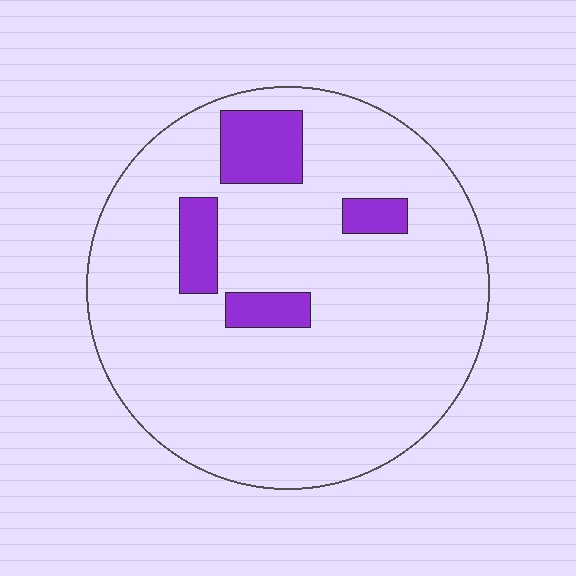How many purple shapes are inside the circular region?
4.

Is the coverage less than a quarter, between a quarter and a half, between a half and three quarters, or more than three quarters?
Less than a quarter.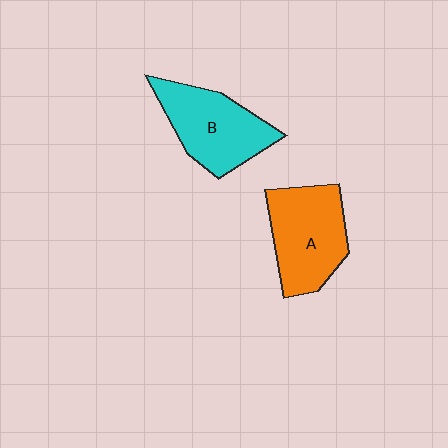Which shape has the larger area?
Shape A (orange).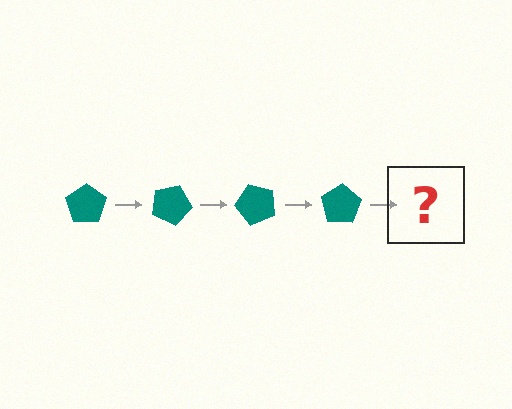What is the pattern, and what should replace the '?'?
The pattern is that the pentagon rotates 25 degrees each step. The '?' should be a teal pentagon rotated 100 degrees.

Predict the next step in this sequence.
The next step is a teal pentagon rotated 100 degrees.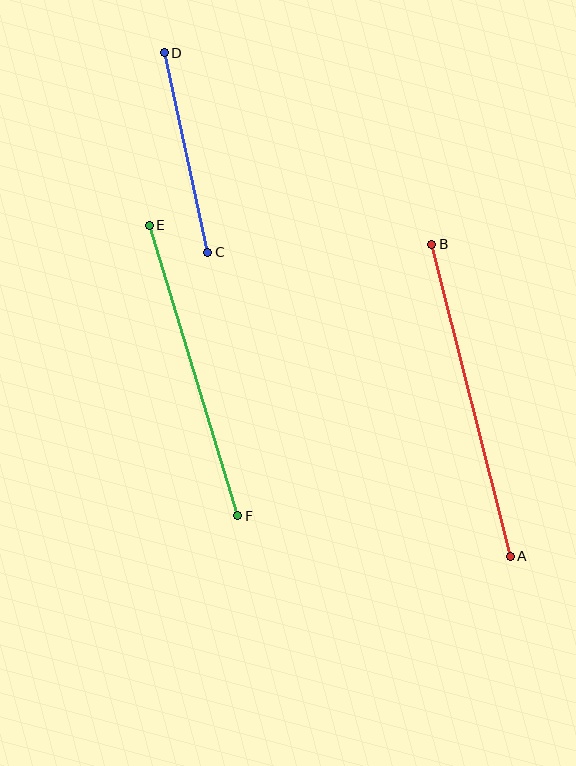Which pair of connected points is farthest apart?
Points A and B are farthest apart.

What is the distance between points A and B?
The distance is approximately 322 pixels.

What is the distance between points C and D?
The distance is approximately 205 pixels.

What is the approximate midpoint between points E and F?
The midpoint is at approximately (194, 371) pixels.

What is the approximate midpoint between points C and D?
The midpoint is at approximately (186, 152) pixels.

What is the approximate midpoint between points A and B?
The midpoint is at approximately (471, 400) pixels.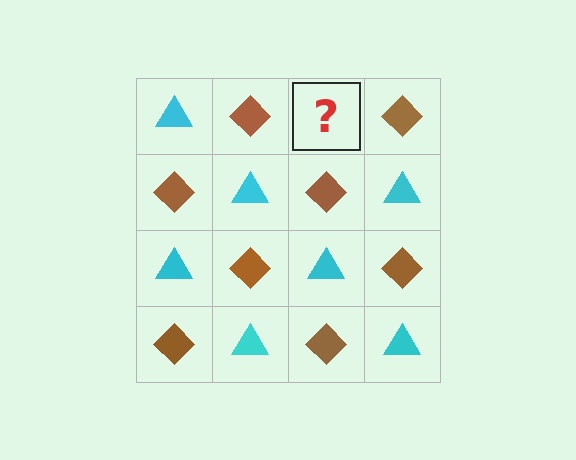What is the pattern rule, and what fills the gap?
The rule is that it alternates cyan triangle and brown diamond in a checkerboard pattern. The gap should be filled with a cyan triangle.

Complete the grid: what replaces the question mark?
The question mark should be replaced with a cyan triangle.